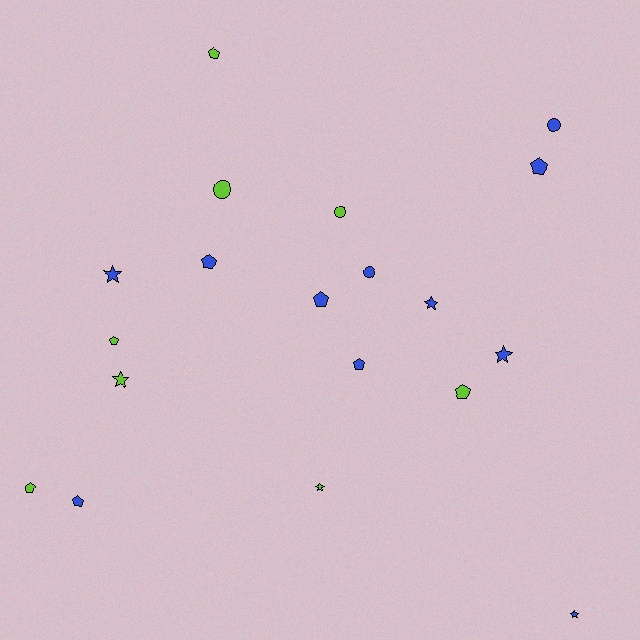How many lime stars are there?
There are 2 lime stars.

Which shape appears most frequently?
Pentagon, with 9 objects.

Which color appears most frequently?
Blue, with 11 objects.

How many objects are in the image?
There are 19 objects.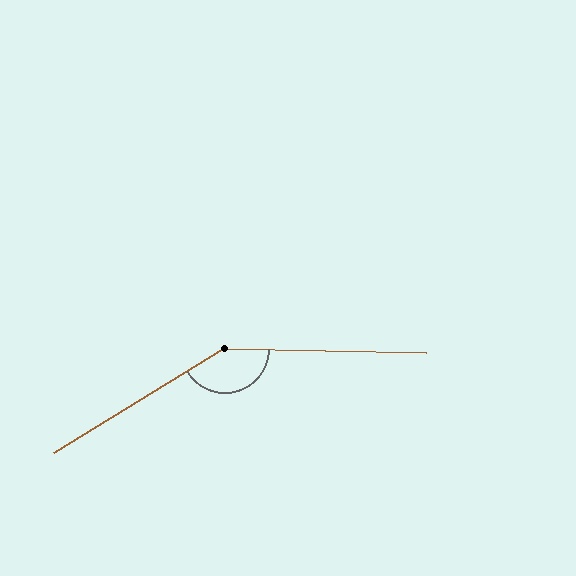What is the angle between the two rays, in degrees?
Approximately 147 degrees.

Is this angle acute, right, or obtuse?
It is obtuse.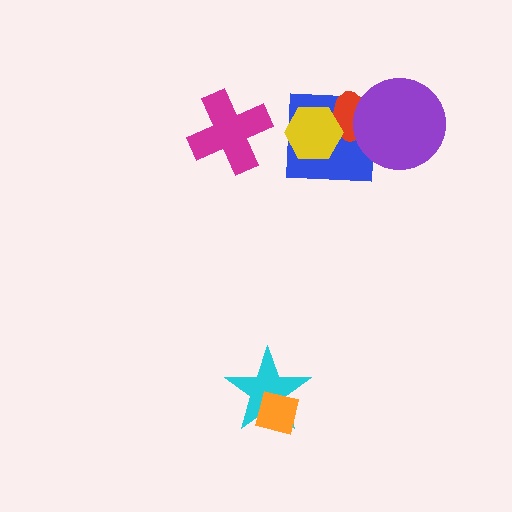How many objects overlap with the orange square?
1 object overlaps with the orange square.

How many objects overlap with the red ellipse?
3 objects overlap with the red ellipse.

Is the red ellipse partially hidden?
Yes, it is partially covered by another shape.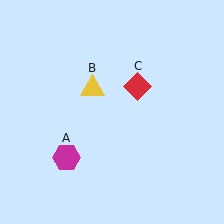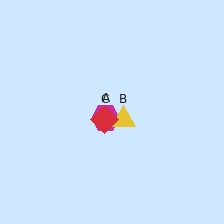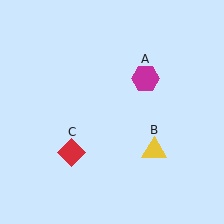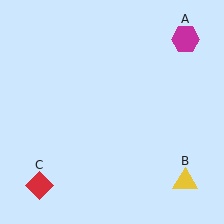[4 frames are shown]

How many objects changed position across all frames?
3 objects changed position: magenta hexagon (object A), yellow triangle (object B), red diamond (object C).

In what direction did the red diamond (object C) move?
The red diamond (object C) moved down and to the left.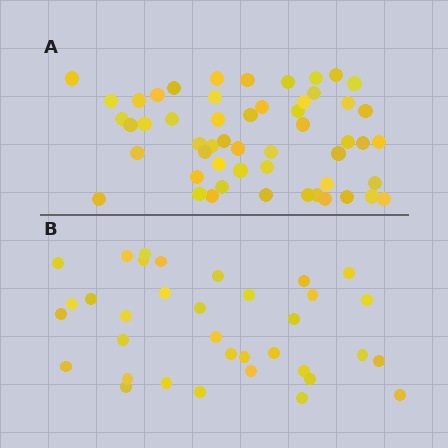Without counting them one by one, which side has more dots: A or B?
Region A (the top region) has more dots.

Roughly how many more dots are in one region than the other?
Region A has approximately 20 more dots than region B.